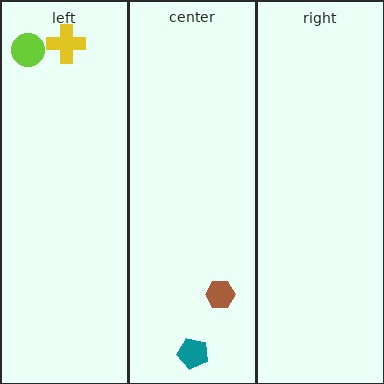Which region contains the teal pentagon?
The center region.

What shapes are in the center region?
The teal pentagon, the brown hexagon.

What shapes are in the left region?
The yellow cross, the lime circle.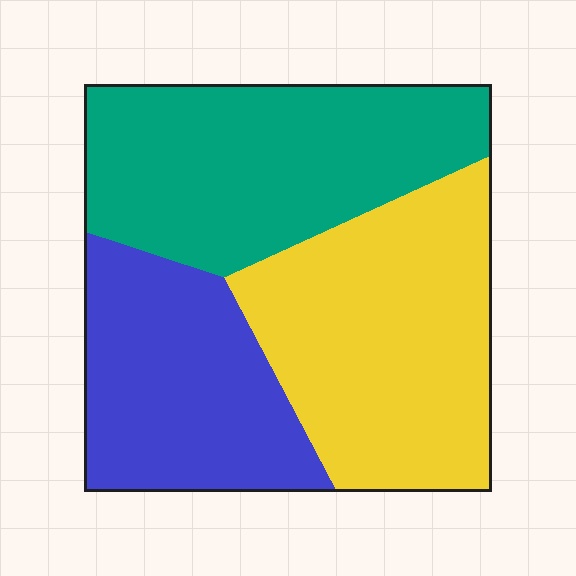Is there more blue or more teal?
Teal.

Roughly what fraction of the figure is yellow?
Yellow takes up about three eighths (3/8) of the figure.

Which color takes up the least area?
Blue, at roughly 25%.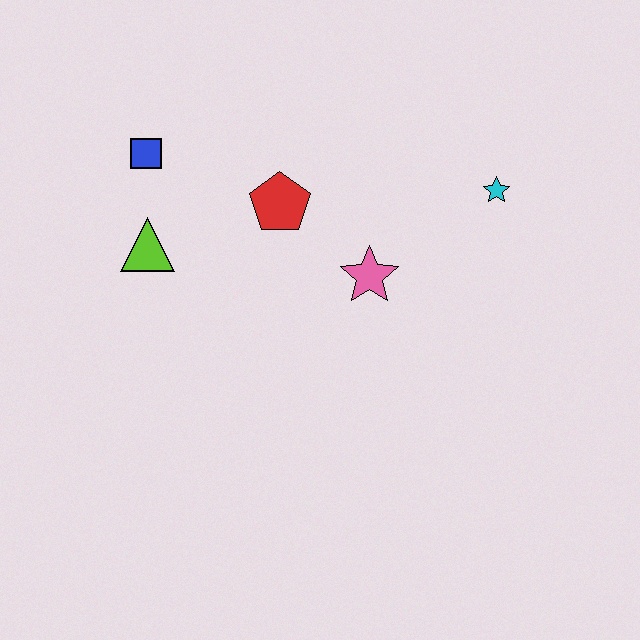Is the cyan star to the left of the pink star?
No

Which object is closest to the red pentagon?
The pink star is closest to the red pentagon.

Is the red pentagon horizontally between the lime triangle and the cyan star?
Yes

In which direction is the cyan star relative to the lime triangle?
The cyan star is to the right of the lime triangle.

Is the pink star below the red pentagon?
Yes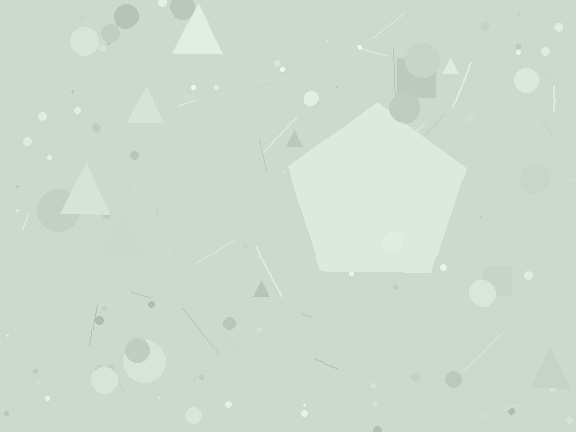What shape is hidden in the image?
A pentagon is hidden in the image.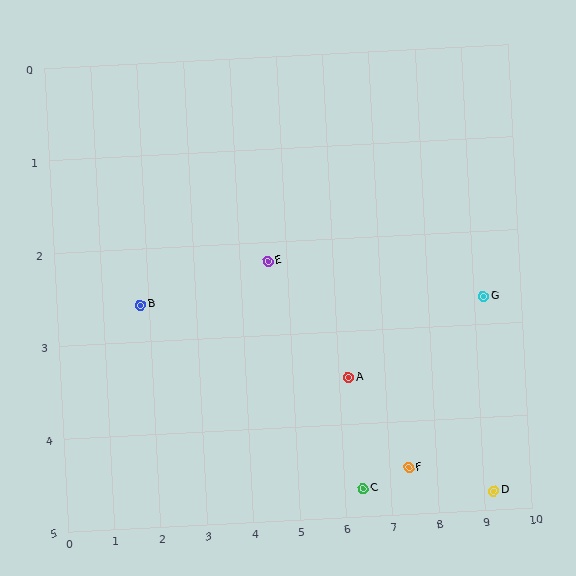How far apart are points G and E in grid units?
Points G and E are about 4.6 grid units apart.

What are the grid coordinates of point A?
Point A is at approximately (6.2, 3.5).